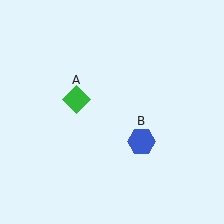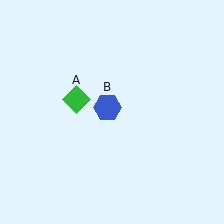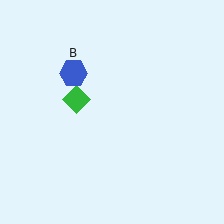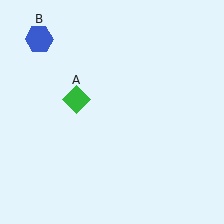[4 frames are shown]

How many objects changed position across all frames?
1 object changed position: blue hexagon (object B).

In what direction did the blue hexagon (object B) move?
The blue hexagon (object B) moved up and to the left.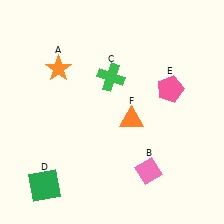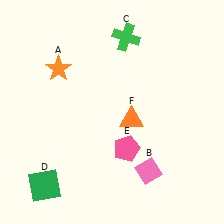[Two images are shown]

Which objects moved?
The objects that moved are: the green cross (C), the pink pentagon (E).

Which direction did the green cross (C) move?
The green cross (C) moved up.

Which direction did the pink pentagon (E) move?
The pink pentagon (E) moved down.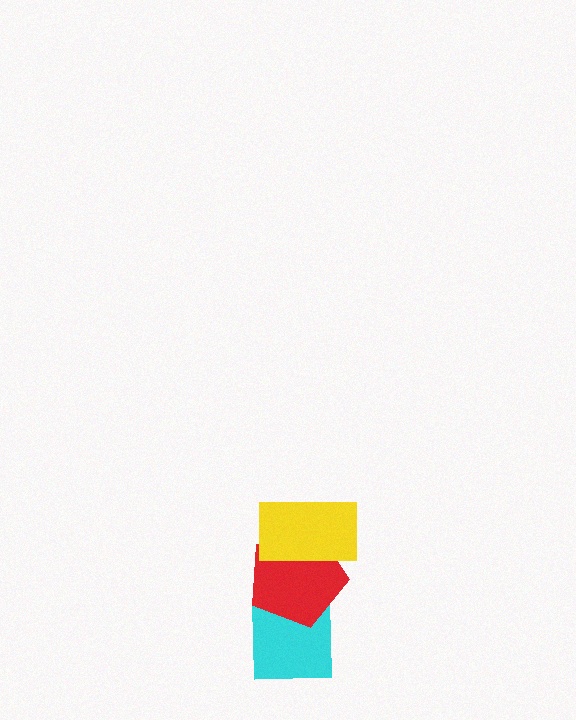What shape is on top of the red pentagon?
The yellow rectangle is on top of the red pentagon.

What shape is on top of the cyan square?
The red pentagon is on top of the cyan square.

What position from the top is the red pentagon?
The red pentagon is 2nd from the top.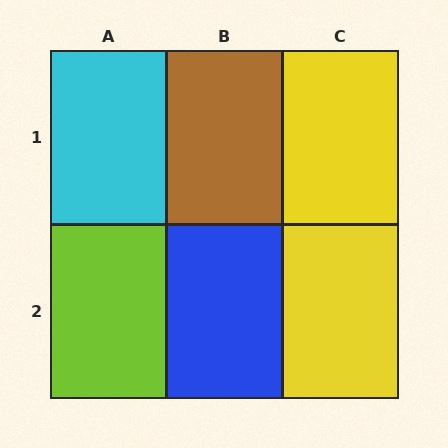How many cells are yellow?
2 cells are yellow.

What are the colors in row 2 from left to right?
Lime, blue, yellow.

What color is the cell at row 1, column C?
Yellow.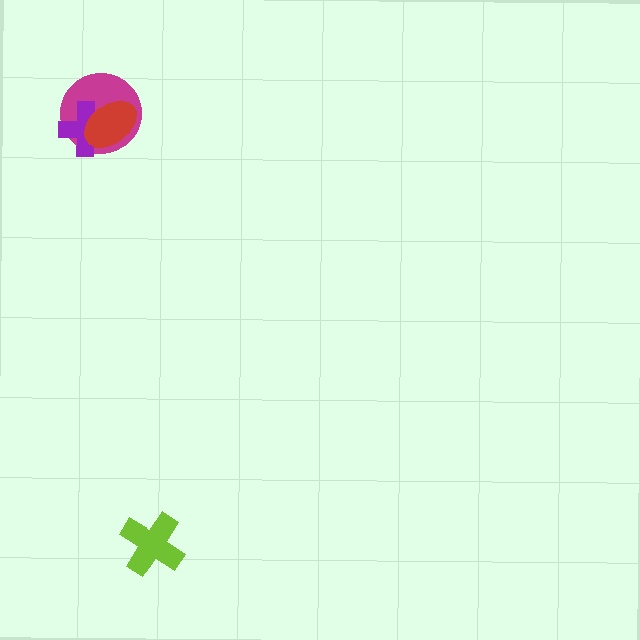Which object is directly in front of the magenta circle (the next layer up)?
The purple cross is directly in front of the magenta circle.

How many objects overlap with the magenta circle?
2 objects overlap with the magenta circle.